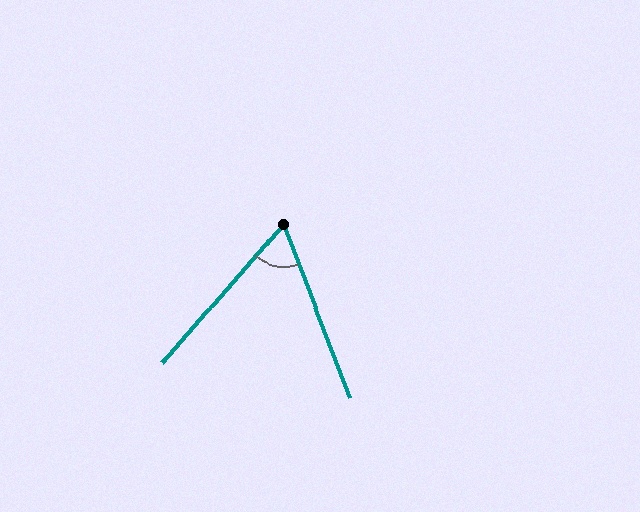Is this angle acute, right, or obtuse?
It is acute.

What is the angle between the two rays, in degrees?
Approximately 62 degrees.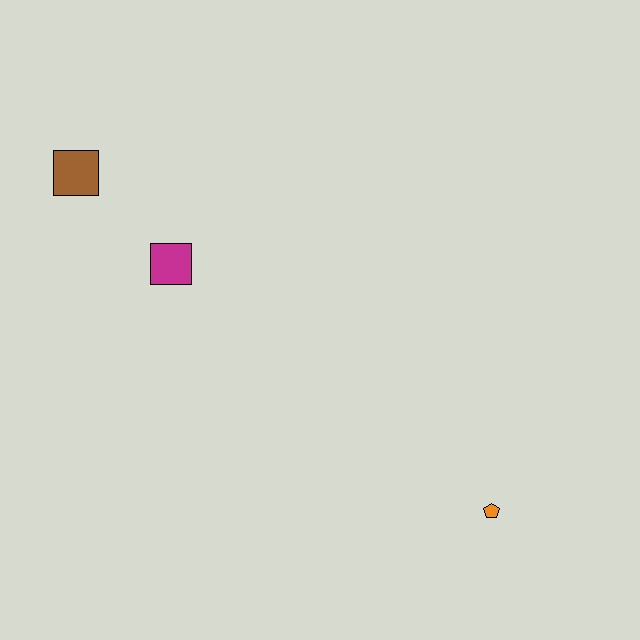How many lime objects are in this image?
There are no lime objects.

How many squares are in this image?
There are 2 squares.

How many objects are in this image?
There are 3 objects.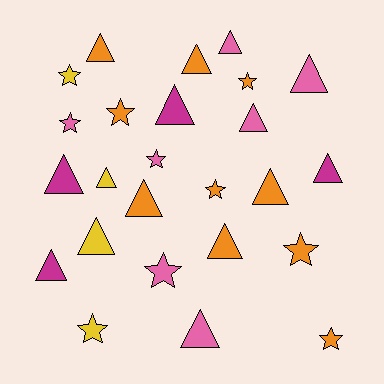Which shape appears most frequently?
Triangle, with 15 objects.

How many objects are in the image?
There are 25 objects.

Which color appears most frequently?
Orange, with 10 objects.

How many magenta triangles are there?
There are 4 magenta triangles.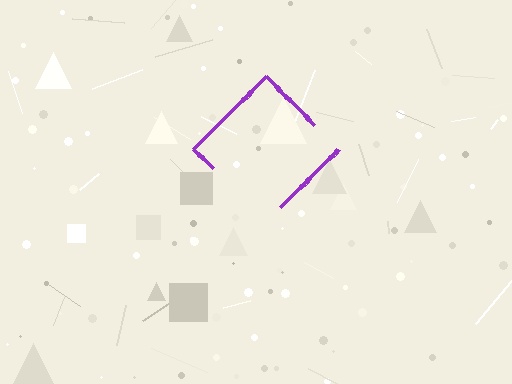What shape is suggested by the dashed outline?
The dashed outline suggests a diamond.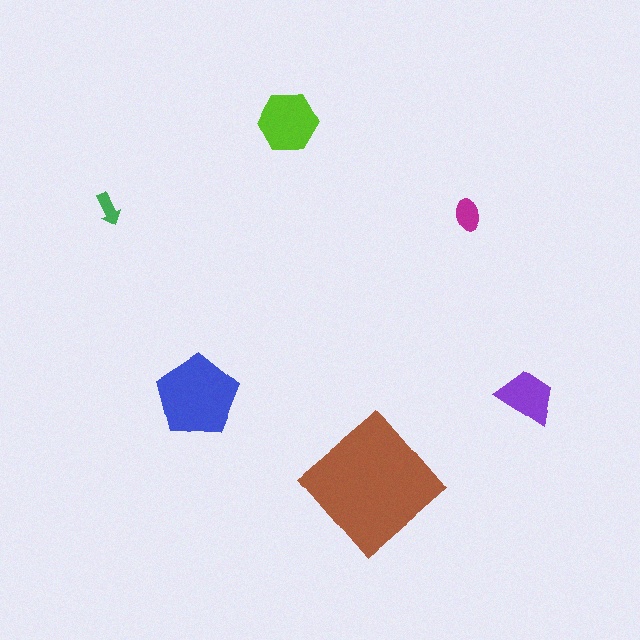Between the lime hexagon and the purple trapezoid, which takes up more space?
The lime hexagon.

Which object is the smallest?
The green arrow.